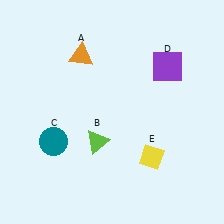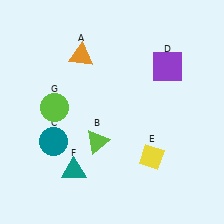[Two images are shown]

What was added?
A teal triangle (F), a lime circle (G) were added in Image 2.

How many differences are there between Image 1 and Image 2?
There are 2 differences between the two images.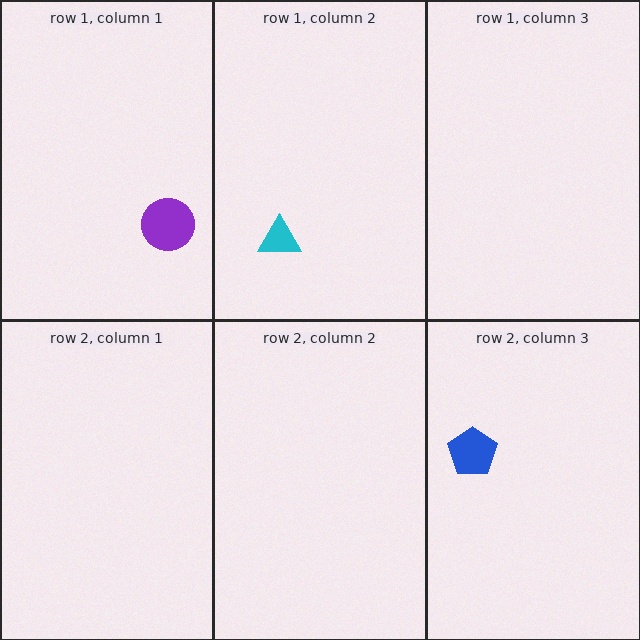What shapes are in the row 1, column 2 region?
The cyan triangle.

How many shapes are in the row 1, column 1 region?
1.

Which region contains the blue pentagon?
The row 2, column 3 region.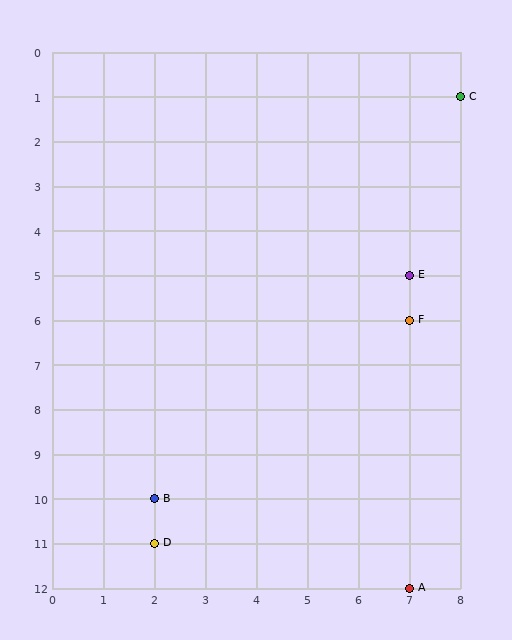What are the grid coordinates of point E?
Point E is at grid coordinates (7, 5).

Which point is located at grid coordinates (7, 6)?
Point F is at (7, 6).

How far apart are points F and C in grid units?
Points F and C are 1 column and 5 rows apart (about 5.1 grid units diagonally).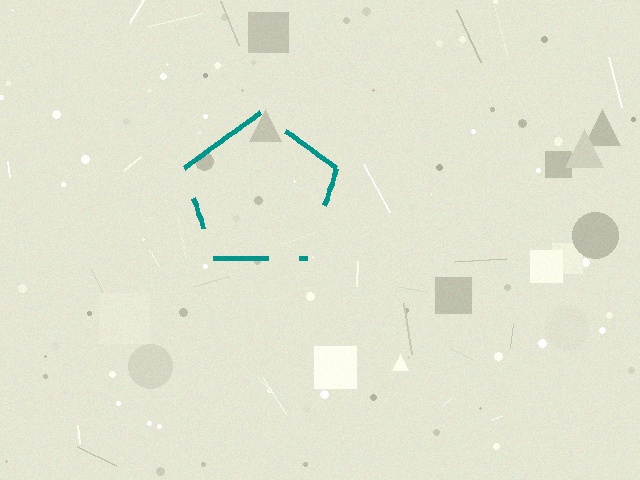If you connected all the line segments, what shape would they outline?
They would outline a pentagon.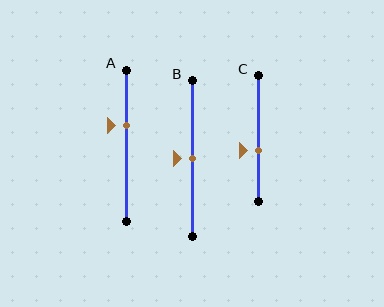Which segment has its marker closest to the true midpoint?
Segment B has its marker closest to the true midpoint.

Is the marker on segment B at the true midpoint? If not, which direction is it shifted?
Yes, the marker on segment B is at the true midpoint.